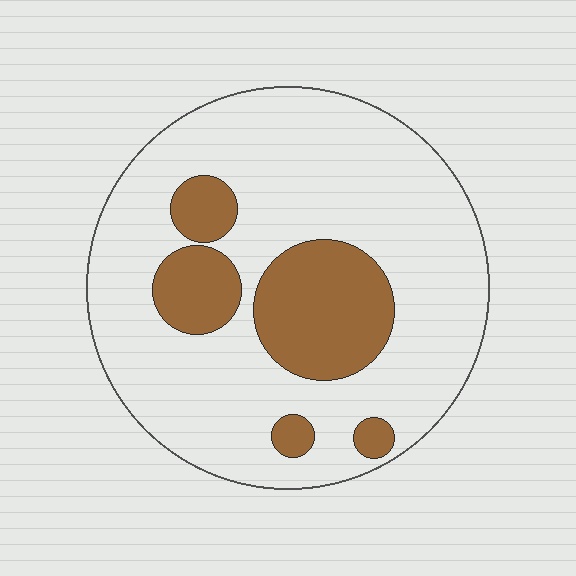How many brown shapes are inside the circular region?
5.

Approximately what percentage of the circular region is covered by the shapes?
Approximately 20%.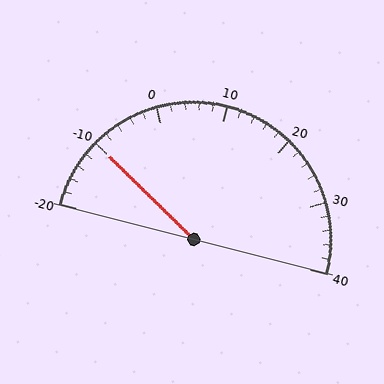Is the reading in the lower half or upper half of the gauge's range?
The reading is in the lower half of the range (-20 to 40).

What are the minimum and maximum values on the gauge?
The gauge ranges from -20 to 40.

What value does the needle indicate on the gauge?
The needle indicates approximately -10.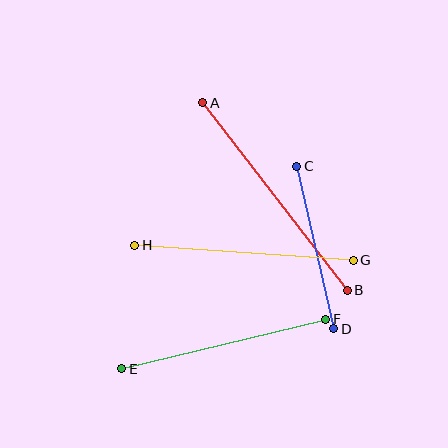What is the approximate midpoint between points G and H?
The midpoint is at approximately (244, 253) pixels.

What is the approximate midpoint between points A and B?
The midpoint is at approximately (275, 197) pixels.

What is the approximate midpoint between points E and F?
The midpoint is at approximately (224, 344) pixels.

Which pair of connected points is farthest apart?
Points A and B are farthest apart.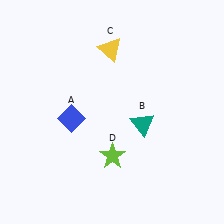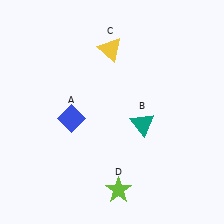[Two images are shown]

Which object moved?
The lime star (D) moved down.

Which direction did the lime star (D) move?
The lime star (D) moved down.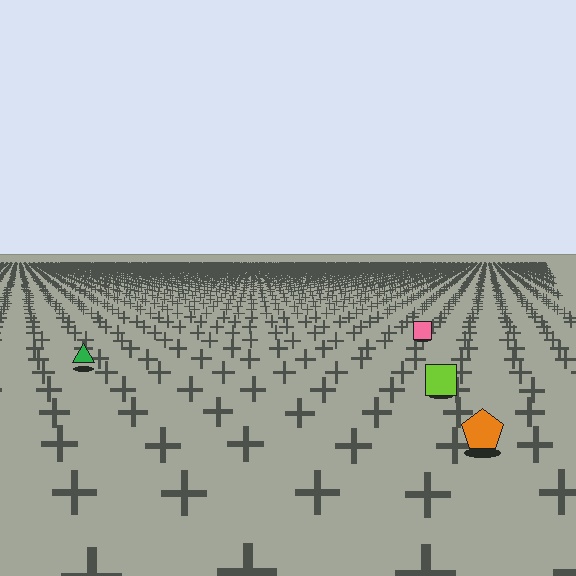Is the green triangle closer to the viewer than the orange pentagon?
No. The orange pentagon is closer — you can tell from the texture gradient: the ground texture is coarser near it.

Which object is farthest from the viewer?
The pink square is farthest from the viewer. It appears smaller and the ground texture around it is denser.